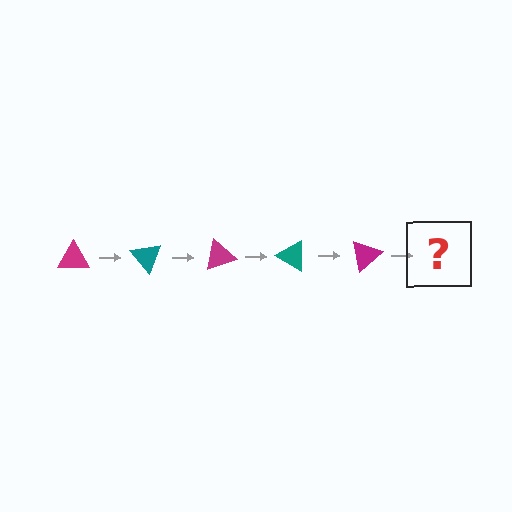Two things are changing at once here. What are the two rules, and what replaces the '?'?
The two rules are that it rotates 50 degrees each step and the color cycles through magenta and teal. The '?' should be a teal triangle, rotated 250 degrees from the start.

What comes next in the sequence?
The next element should be a teal triangle, rotated 250 degrees from the start.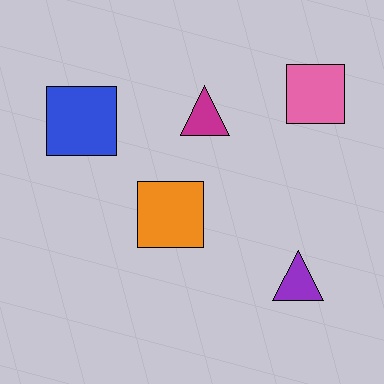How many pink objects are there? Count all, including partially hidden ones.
There is 1 pink object.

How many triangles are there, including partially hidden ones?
There are 2 triangles.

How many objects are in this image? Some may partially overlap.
There are 5 objects.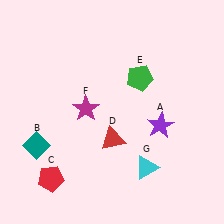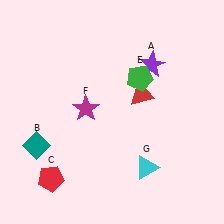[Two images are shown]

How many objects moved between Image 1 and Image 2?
2 objects moved between the two images.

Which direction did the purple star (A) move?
The purple star (A) moved up.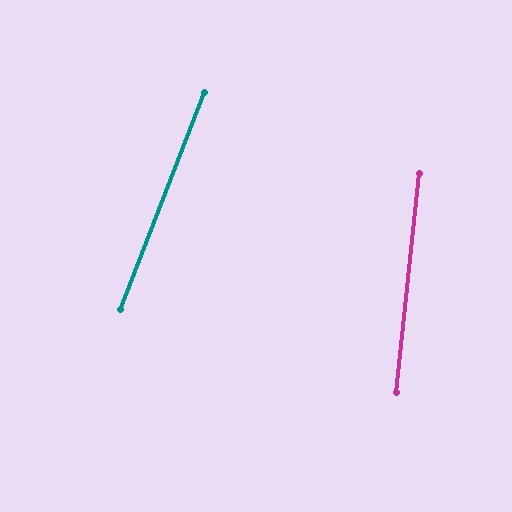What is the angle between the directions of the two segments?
Approximately 15 degrees.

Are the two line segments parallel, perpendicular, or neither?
Neither parallel nor perpendicular — they differ by about 15°.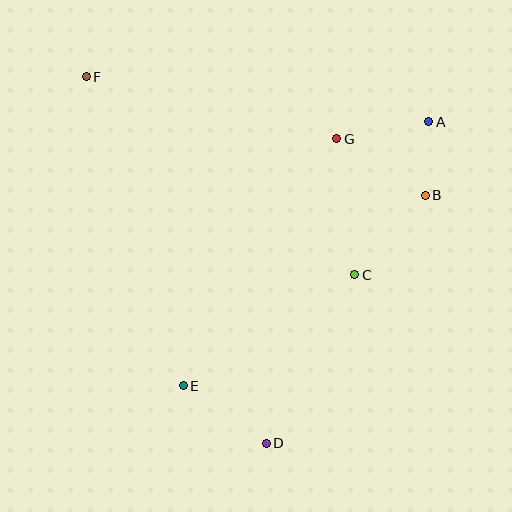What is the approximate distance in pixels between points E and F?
The distance between E and F is approximately 324 pixels.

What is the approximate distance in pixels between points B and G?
The distance between B and G is approximately 105 pixels.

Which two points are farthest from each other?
Points D and F are farthest from each other.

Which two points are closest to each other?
Points A and B are closest to each other.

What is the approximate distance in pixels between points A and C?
The distance between A and C is approximately 170 pixels.